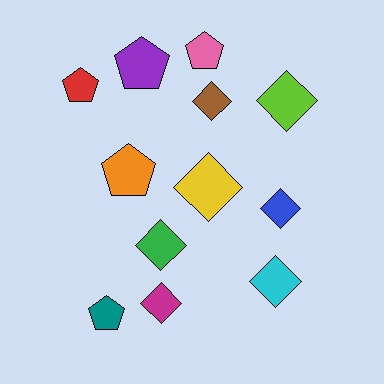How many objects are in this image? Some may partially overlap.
There are 12 objects.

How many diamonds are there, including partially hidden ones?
There are 7 diamonds.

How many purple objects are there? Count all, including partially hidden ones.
There is 1 purple object.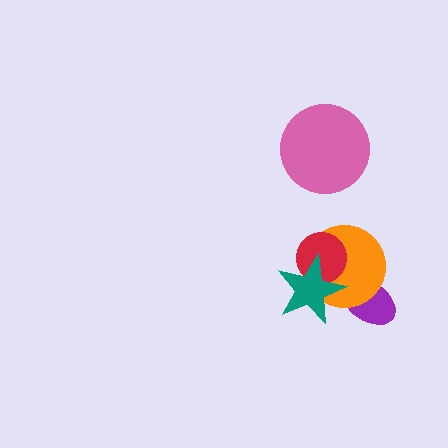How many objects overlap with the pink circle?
0 objects overlap with the pink circle.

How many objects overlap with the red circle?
2 objects overlap with the red circle.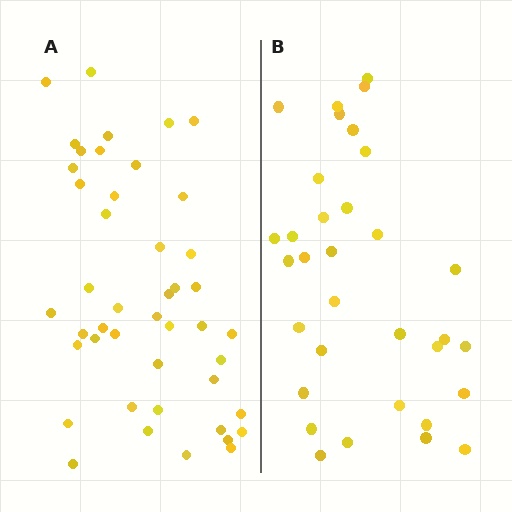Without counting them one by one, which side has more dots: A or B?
Region A (the left region) has more dots.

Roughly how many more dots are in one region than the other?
Region A has roughly 12 or so more dots than region B.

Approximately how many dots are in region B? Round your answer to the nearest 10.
About 30 dots. (The exact count is 33, which rounds to 30.)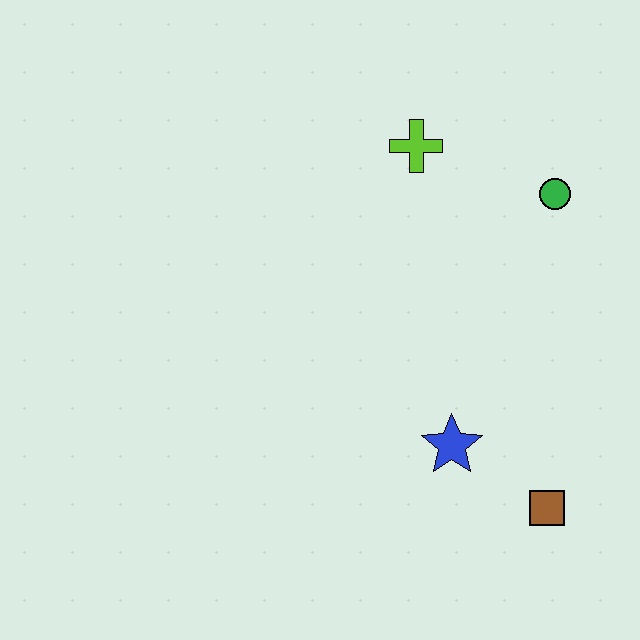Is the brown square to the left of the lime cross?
No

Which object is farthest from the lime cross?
The brown square is farthest from the lime cross.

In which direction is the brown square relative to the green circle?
The brown square is below the green circle.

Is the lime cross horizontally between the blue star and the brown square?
No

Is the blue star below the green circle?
Yes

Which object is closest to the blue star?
The brown square is closest to the blue star.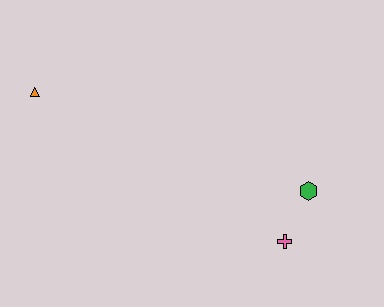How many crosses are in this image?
There is 1 cross.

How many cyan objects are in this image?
There are no cyan objects.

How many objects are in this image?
There are 3 objects.